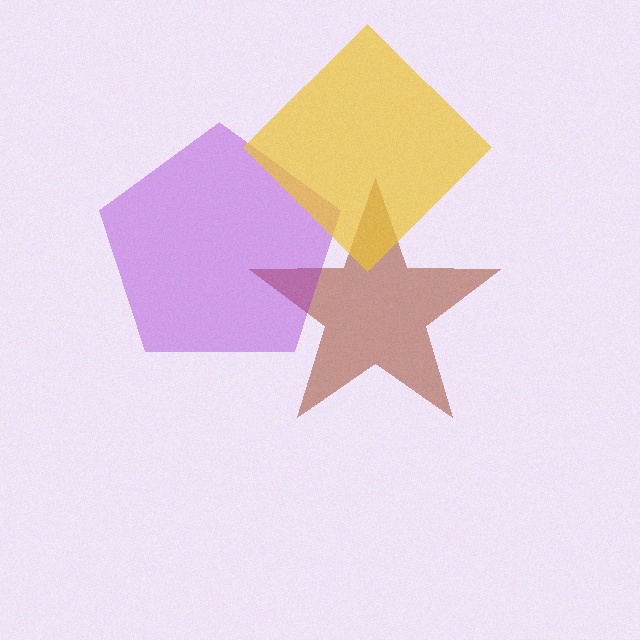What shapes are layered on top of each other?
The layered shapes are: a brown star, a purple pentagon, a yellow diamond.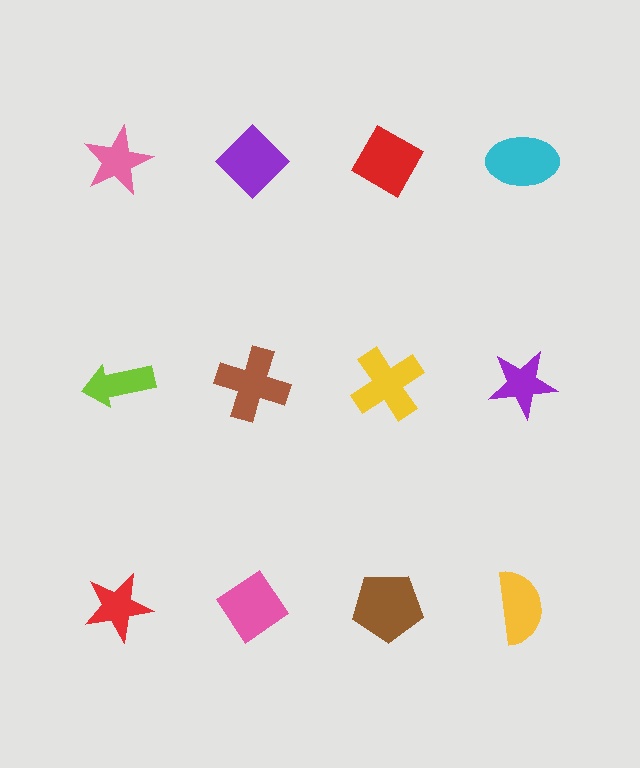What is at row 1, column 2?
A purple diamond.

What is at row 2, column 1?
A lime arrow.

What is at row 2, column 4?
A purple star.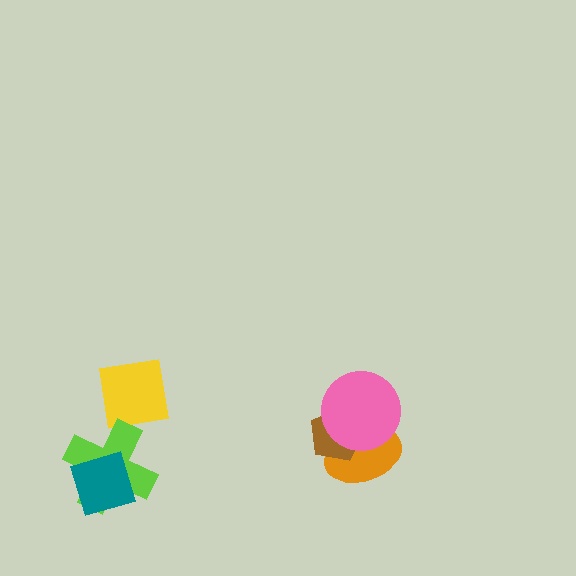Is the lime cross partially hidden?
Yes, it is partially covered by another shape.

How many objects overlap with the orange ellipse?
2 objects overlap with the orange ellipse.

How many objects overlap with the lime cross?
1 object overlaps with the lime cross.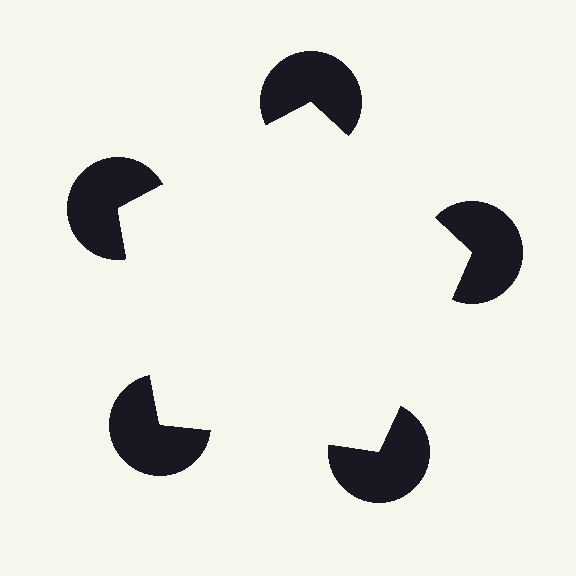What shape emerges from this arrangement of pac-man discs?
An illusory pentagon — its edges are inferred from the aligned wedge cuts in the pac-man discs, not physically drawn.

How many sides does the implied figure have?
5 sides.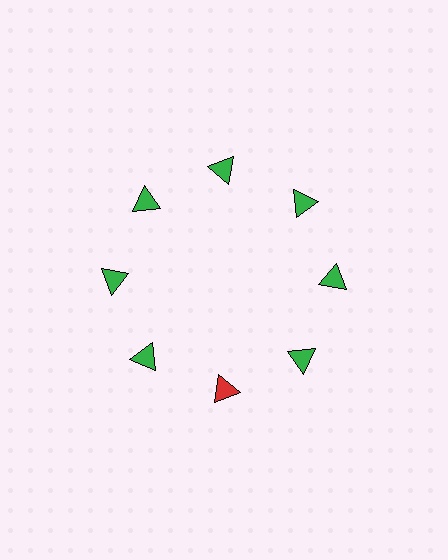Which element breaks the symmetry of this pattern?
The red triangle at roughly the 6 o'clock position breaks the symmetry. All other shapes are green triangles.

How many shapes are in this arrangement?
There are 8 shapes arranged in a ring pattern.